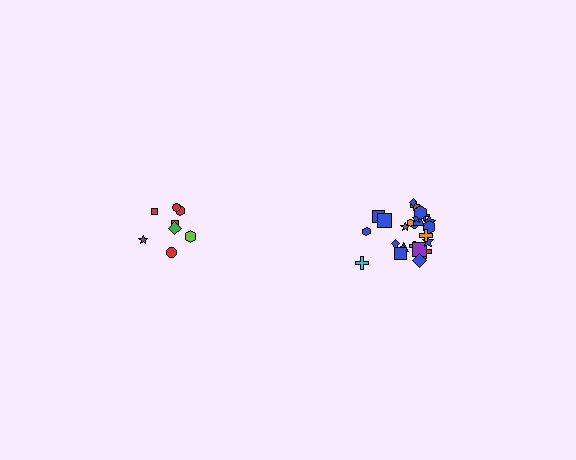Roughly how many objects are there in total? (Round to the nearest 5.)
Roughly 35 objects in total.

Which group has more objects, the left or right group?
The right group.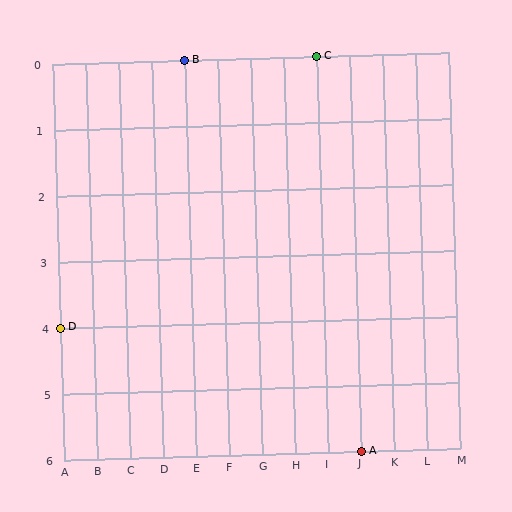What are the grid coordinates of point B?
Point B is at grid coordinates (E, 0).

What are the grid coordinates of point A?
Point A is at grid coordinates (J, 6).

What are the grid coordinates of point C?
Point C is at grid coordinates (I, 0).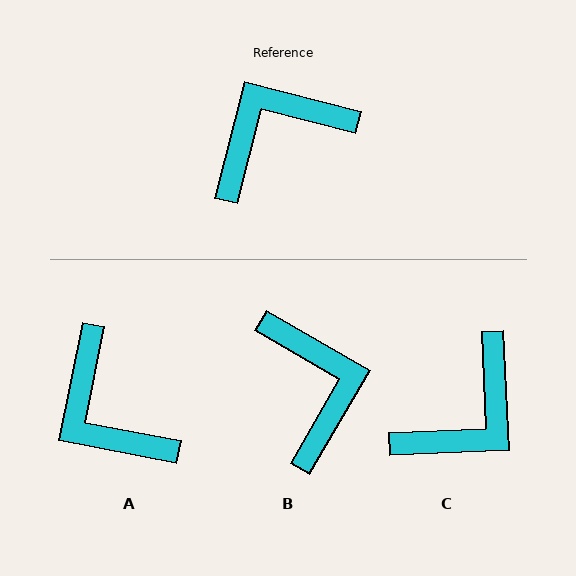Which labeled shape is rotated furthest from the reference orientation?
C, about 163 degrees away.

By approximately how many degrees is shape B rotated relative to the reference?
Approximately 106 degrees clockwise.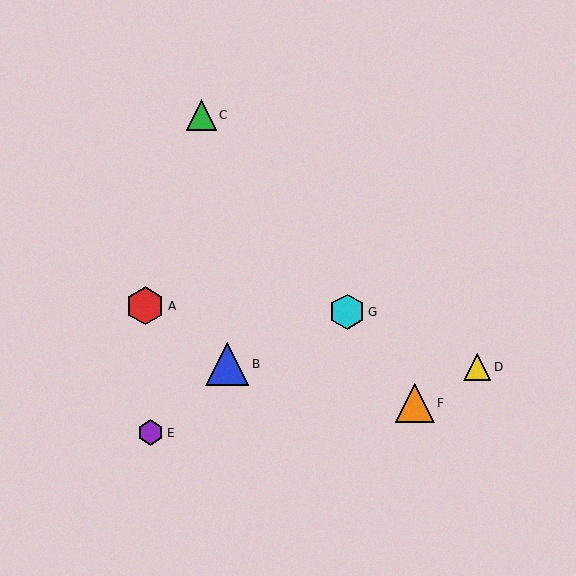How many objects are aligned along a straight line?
3 objects (C, F, G) are aligned along a straight line.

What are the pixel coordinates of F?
Object F is at (415, 403).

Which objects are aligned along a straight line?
Objects C, F, G are aligned along a straight line.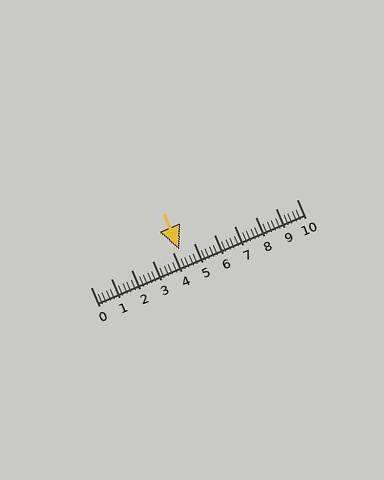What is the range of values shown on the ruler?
The ruler shows values from 0 to 10.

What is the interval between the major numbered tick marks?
The major tick marks are spaced 1 units apart.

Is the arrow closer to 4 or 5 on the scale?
The arrow is closer to 4.